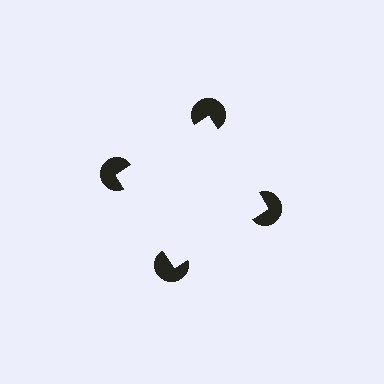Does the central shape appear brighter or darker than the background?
It typically appears slightly brighter than the background, even though no actual brightness change is drawn.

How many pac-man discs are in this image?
There are 4 — one at each vertex of the illusory square.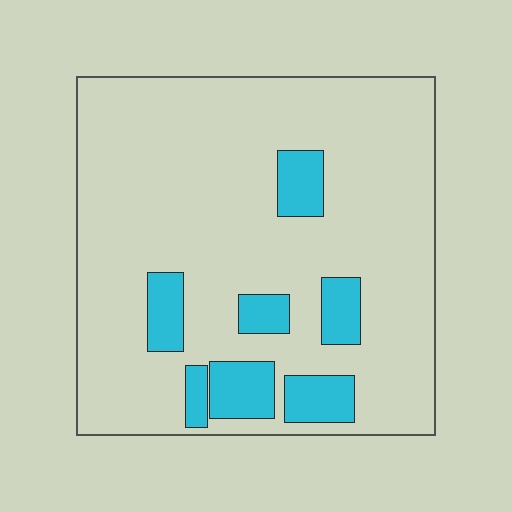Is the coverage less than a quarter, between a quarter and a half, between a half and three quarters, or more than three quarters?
Less than a quarter.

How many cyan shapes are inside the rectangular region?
7.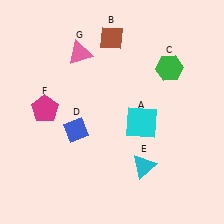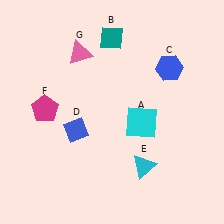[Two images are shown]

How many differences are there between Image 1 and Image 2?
There are 2 differences between the two images.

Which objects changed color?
B changed from brown to teal. C changed from green to blue.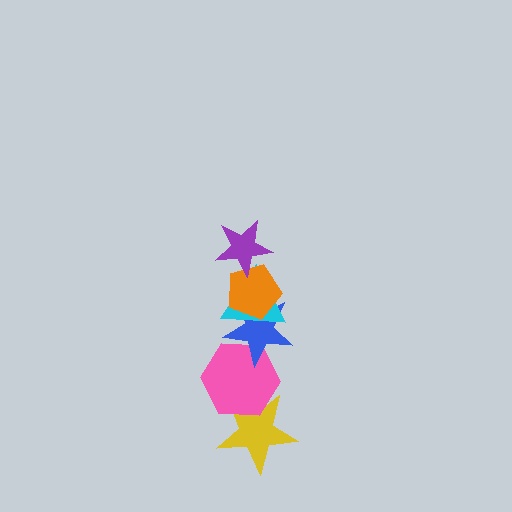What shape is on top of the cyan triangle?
The orange pentagon is on top of the cyan triangle.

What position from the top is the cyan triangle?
The cyan triangle is 3rd from the top.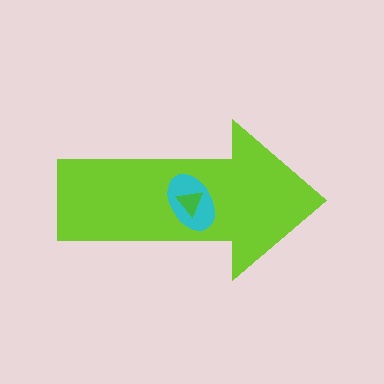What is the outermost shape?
The lime arrow.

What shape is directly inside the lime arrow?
The cyan ellipse.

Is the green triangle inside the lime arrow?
Yes.